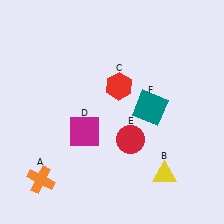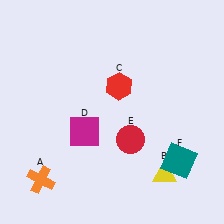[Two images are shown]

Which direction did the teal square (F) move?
The teal square (F) moved down.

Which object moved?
The teal square (F) moved down.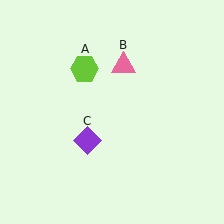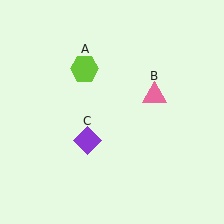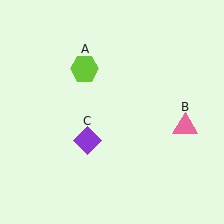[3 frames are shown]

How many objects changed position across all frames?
1 object changed position: pink triangle (object B).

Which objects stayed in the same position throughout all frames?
Lime hexagon (object A) and purple diamond (object C) remained stationary.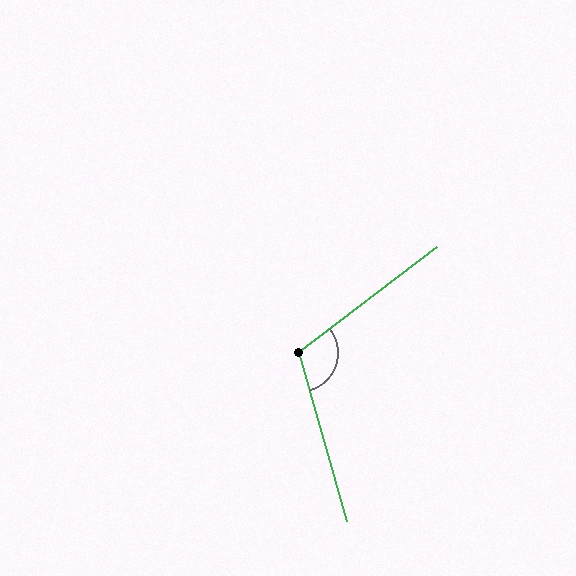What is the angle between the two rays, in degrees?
Approximately 112 degrees.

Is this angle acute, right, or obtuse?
It is obtuse.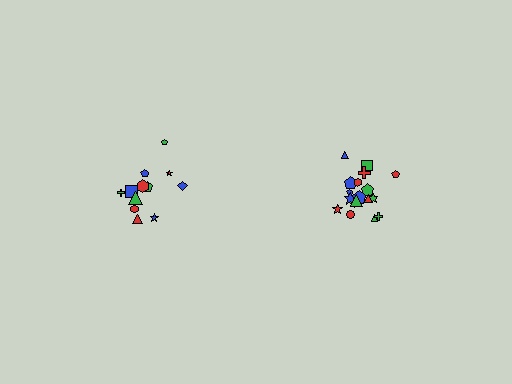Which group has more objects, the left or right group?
The right group.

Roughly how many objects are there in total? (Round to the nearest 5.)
Roughly 30 objects in total.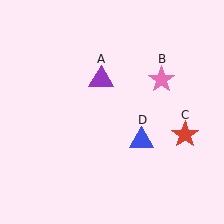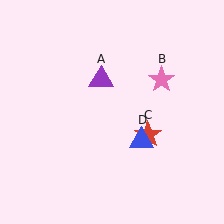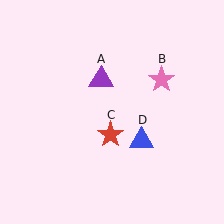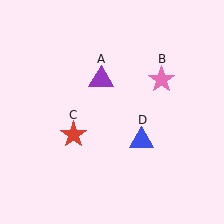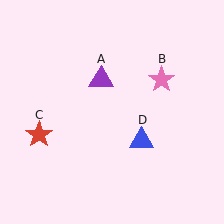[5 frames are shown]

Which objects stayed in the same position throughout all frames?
Purple triangle (object A) and pink star (object B) and blue triangle (object D) remained stationary.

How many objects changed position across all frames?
1 object changed position: red star (object C).